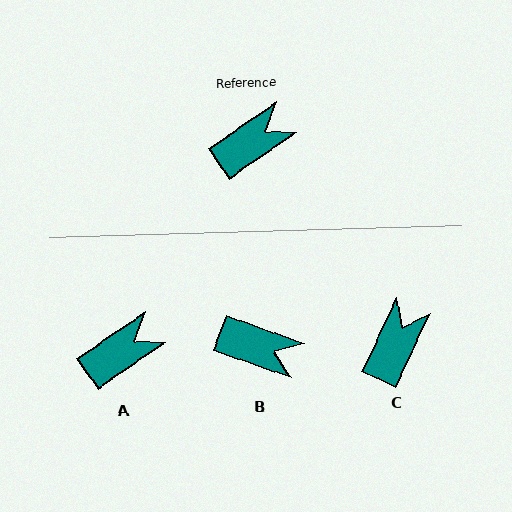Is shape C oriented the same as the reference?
No, it is off by about 30 degrees.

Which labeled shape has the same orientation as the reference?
A.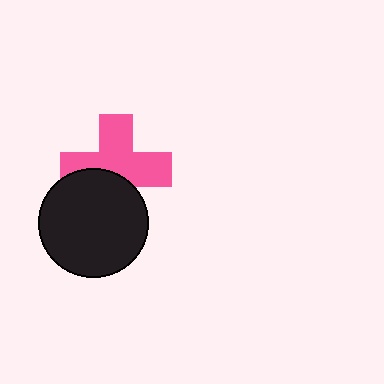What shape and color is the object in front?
The object in front is a black circle.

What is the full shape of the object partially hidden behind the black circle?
The partially hidden object is a pink cross.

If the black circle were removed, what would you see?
You would see the complete pink cross.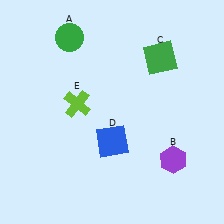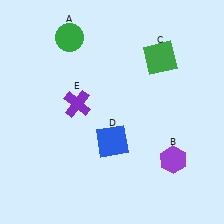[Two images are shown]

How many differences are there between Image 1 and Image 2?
There is 1 difference between the two images.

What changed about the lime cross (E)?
In Image 1, E is lime. In Image 2, it changed to purple.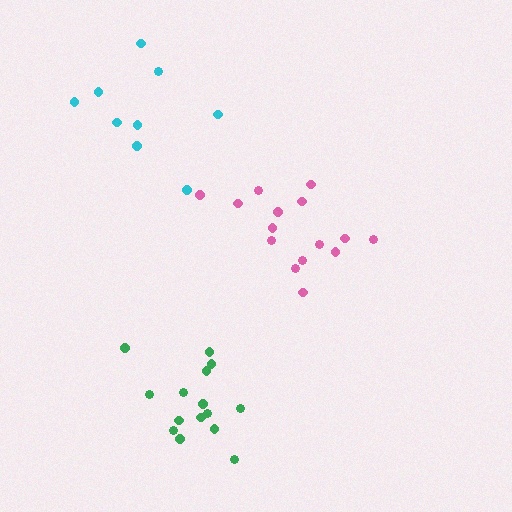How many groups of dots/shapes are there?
There are 3 groups.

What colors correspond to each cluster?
The clusters are colored: green, pink, cyan.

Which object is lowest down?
The green cluster is bottommost.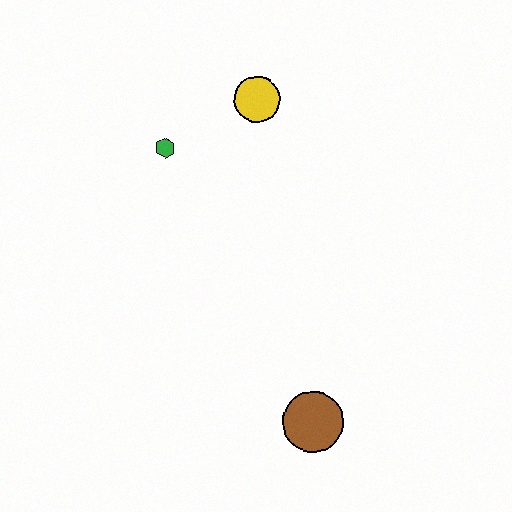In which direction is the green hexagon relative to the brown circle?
The green hexagon is above the brown circle.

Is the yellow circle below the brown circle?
No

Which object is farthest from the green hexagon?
The brown circle is farthest from the green hexagon.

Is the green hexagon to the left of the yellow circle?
Yes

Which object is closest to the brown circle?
The green hexagon is closest to the brown circle.